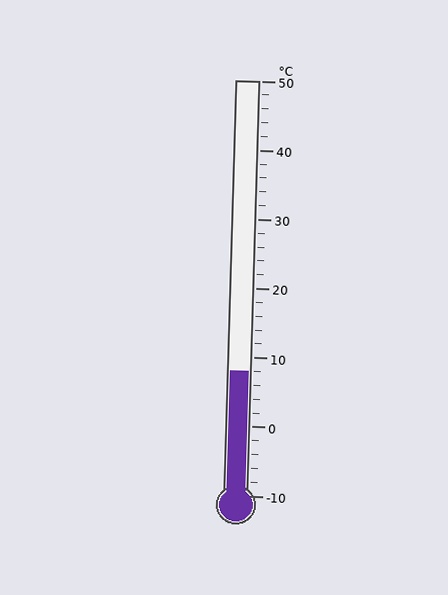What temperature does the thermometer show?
The thermometer shows approximately 8°C.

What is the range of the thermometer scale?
The thermometer scale ranges from -10°C to 50°C.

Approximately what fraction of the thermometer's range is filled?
The thermometer is filled to approximately 30% of its range.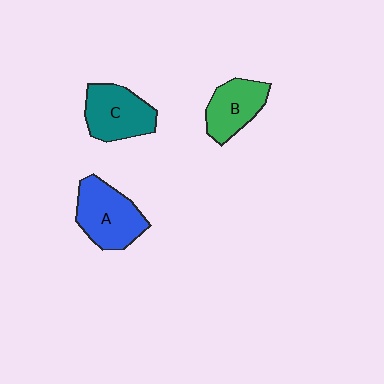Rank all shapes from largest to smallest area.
From largest to smallest: A (blue), C (teal), B (green).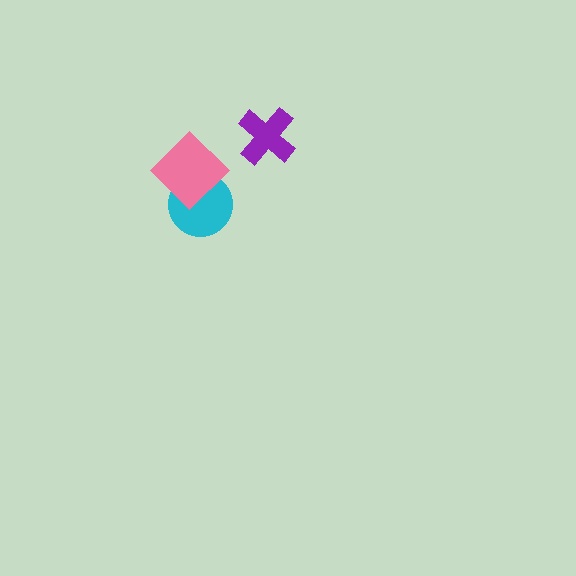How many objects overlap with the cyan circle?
1 object overlaps with the cyan circle.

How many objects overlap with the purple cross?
0 objects overlap with the purple cross.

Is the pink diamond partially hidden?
No, no other shape covers it.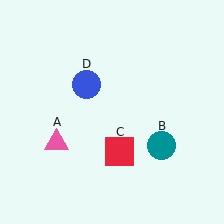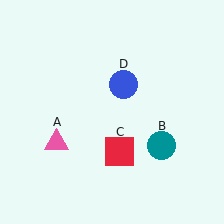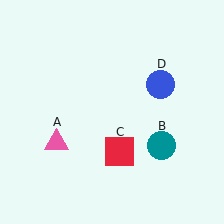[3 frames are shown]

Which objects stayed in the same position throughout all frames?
Pink triangle (object A) and teal circle (object B) and red square (object C) remained stationary.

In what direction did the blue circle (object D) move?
The blue circle (object D) moved right.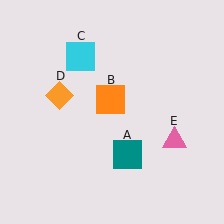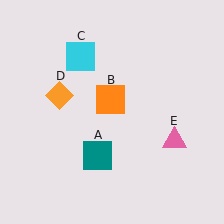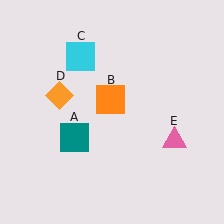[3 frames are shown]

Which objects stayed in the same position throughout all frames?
Orange square (object B) and cyan square (object C) and orange diamond (object D) and pink triangle (object E) remained stationary.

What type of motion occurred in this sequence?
The teal square (object A) rotated clockwise around the center of the scene.